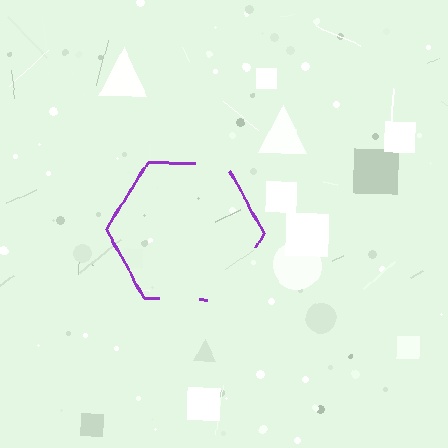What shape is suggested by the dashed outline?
The dashed outline suggests a hexagon.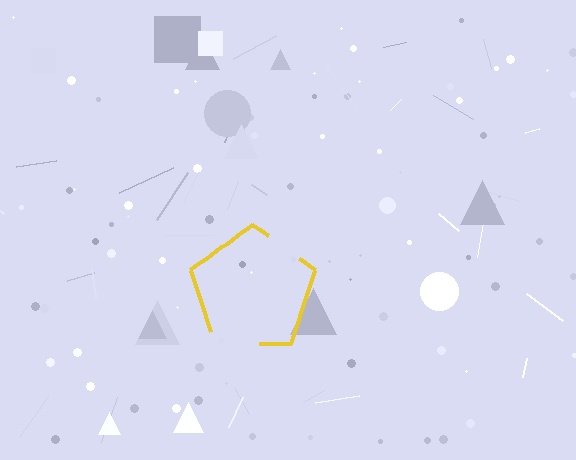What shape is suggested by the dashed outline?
The dashed outline suggests a pentagon.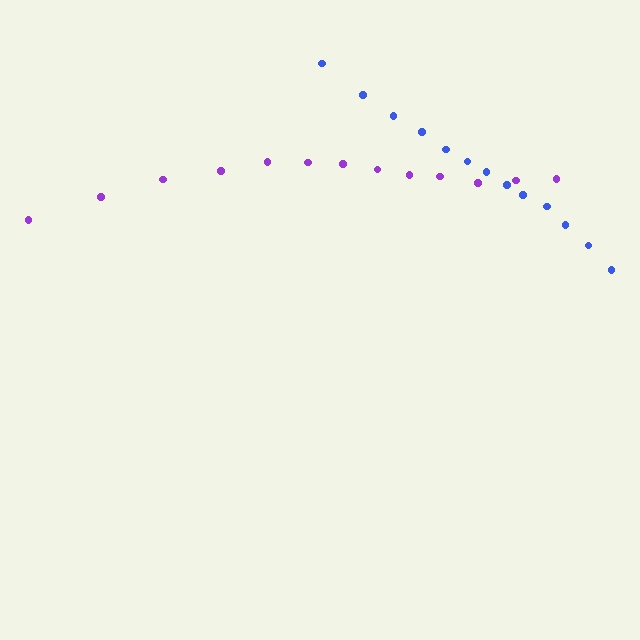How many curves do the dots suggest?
There are 2 distinct paths.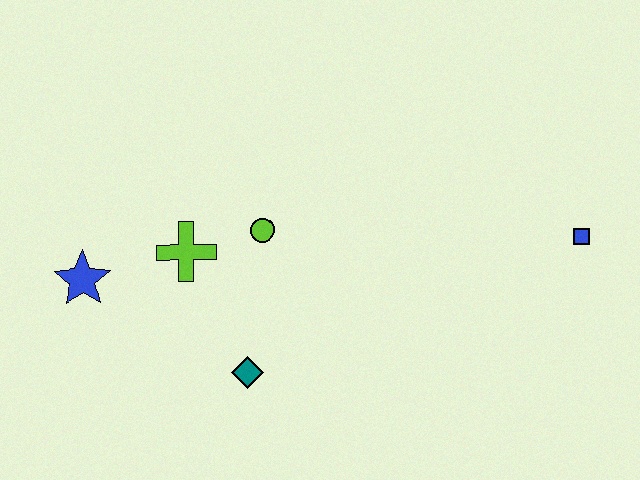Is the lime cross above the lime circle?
No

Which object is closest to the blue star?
The lime cross is closest to the blue star.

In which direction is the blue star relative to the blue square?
The blue star is to the left of the blue square.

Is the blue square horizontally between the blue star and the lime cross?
No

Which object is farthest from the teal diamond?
The blue square is farthest from the teal diamond.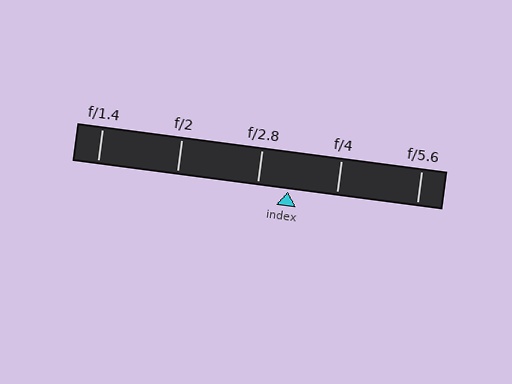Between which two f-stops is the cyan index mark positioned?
The index mark is between f/2.8 and f/4.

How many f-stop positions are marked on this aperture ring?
There are 5 f-stop positions marked.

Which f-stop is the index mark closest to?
The index mark is closest to f/2.8.